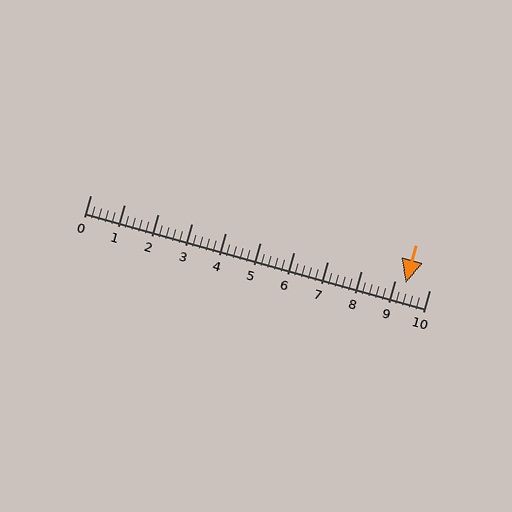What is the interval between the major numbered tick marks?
The major tick marks are spaced 1 units apart.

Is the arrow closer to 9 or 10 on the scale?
The arrow is closer to 9.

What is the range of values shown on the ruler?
The ruler shows values from 0 to 10.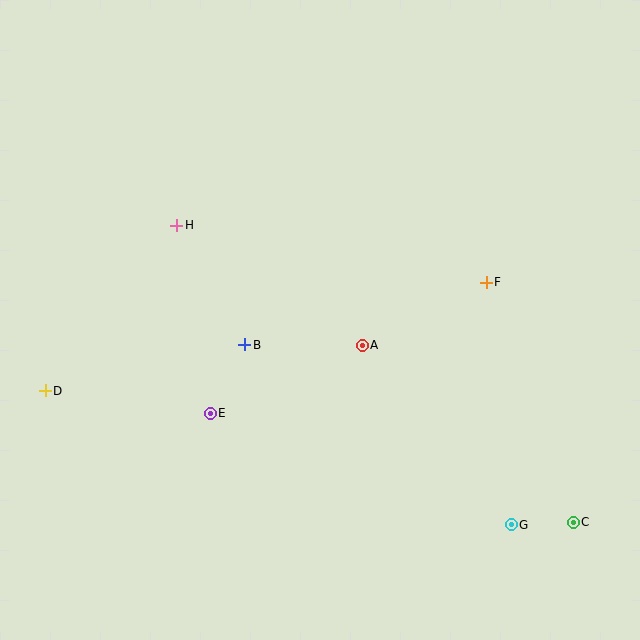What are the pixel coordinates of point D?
Point D is at (45, 391).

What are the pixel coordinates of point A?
Point A is at (362, 345).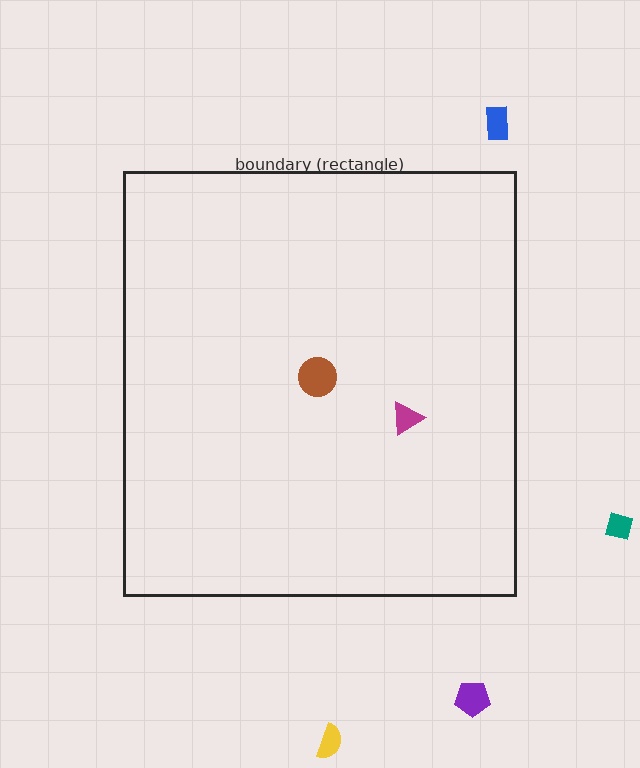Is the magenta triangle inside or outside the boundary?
Inside.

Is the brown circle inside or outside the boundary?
Inside.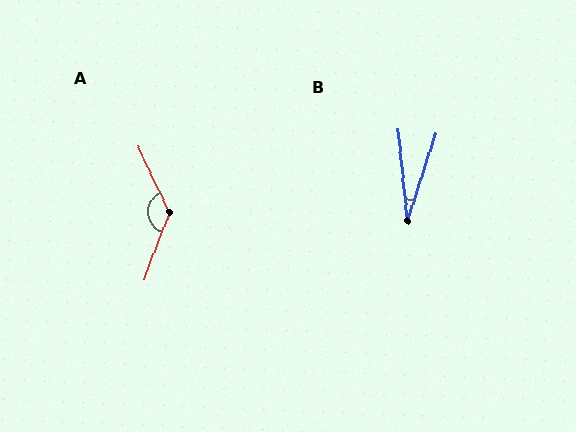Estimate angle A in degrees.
Approximately 133 degrees.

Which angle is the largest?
A, at approximately 133 degrees.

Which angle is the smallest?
B, at approximately 24 degrees.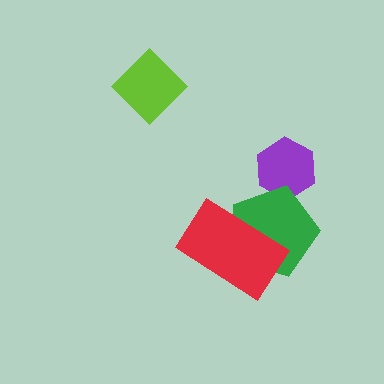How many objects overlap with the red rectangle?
1 object overlaps with the red rectangle.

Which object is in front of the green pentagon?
The red rectangle is in front of the green pentagon.